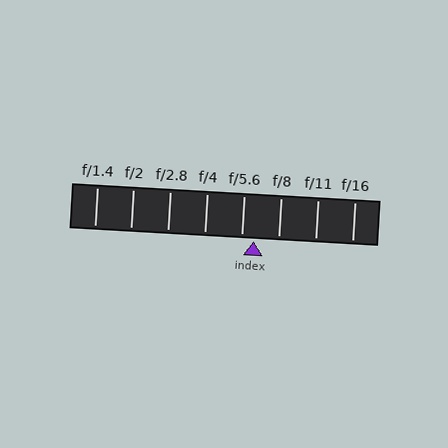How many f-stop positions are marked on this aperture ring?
There are 8 f-stop positions marked.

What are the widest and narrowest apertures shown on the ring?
The widest aperture shown is f/1.4 and the narrowest is f/16.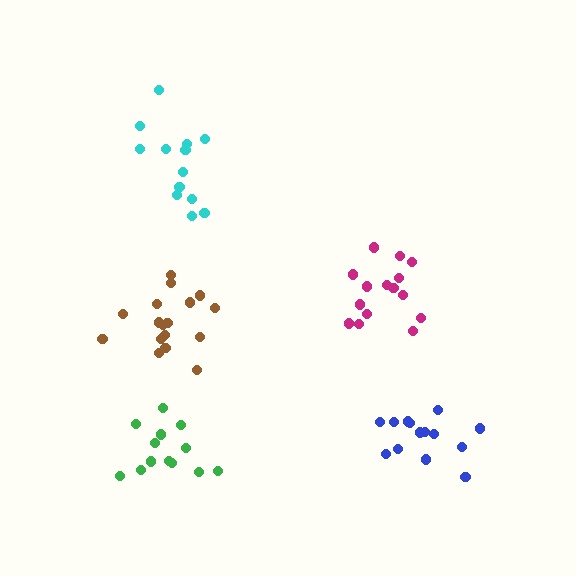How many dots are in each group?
Group 1: 13 dots, Group 2: 15 dots, Group 3: 13 dots, Group 4: 17 dots, Group 5: 14 dots (72 total).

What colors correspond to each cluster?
The clusters are colored: cyan, magenta, green, brown, blue.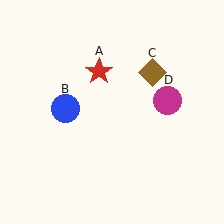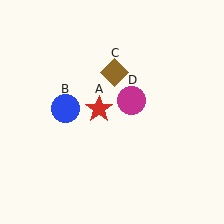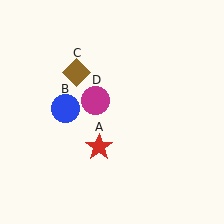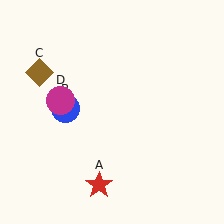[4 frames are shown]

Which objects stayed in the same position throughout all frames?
Blue circle (object B) remained stationary.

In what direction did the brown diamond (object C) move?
The brown diamond (object C) moved left.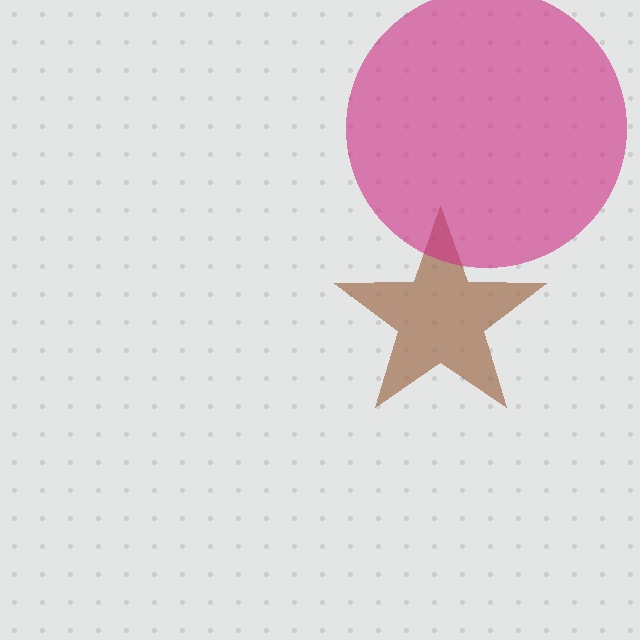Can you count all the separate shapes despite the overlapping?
Yes, there are 2 separate shapes.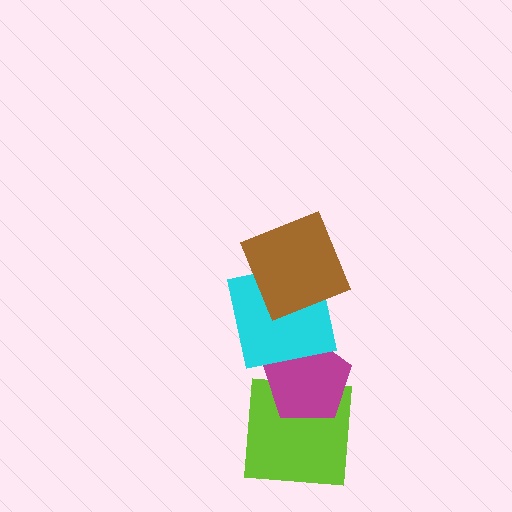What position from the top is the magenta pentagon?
The magenta pentagon is 3rd from the top.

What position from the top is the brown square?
The brown square is 1st from the top.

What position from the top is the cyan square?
The cyan square is 2nd from the top.